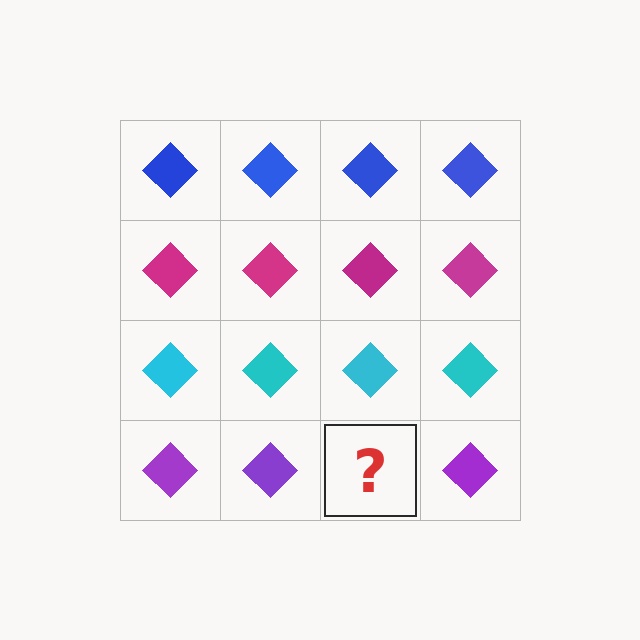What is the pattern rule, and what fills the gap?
The rule is that each row has a consistent color. The gap should be filled with a purple diamond.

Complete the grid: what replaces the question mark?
The question mark should be replaced with a purple diamond.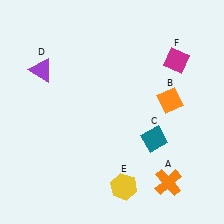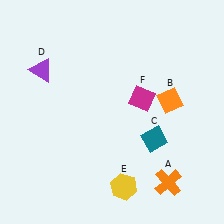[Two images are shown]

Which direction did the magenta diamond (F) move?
The magenta diamond (F) moved down.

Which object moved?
The magenta diamond (F) moved down.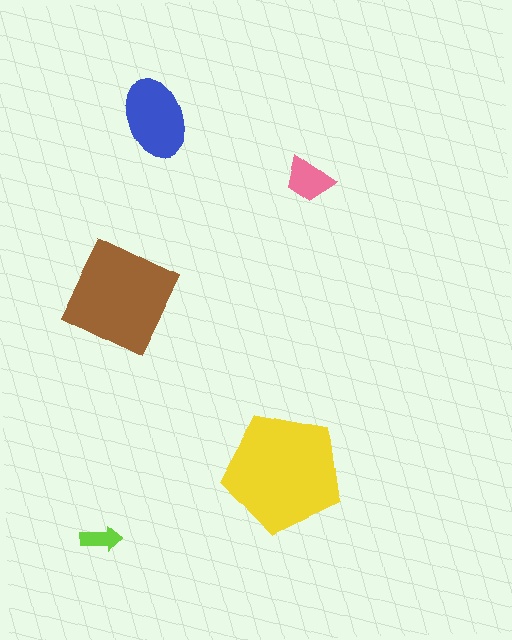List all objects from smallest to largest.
The lime arrow, the pink trapezoid, the blue ellipse, the brown square, the yellow pentagon.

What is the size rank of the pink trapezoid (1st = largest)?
4th.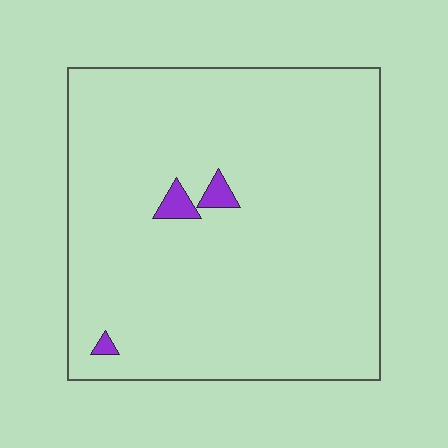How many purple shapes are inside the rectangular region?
3.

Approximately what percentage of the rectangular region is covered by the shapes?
Approximately 0%.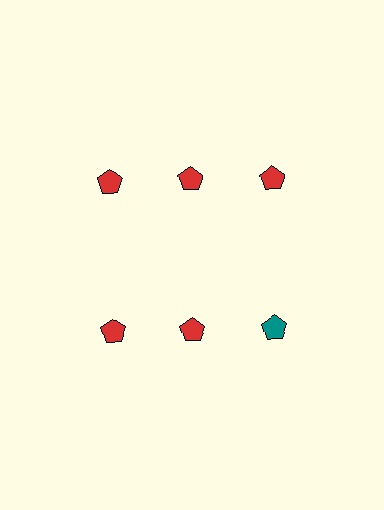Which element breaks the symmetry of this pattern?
The teal pentagon in the second row, center column breaks the symmetry. All other shapes are red pentagons.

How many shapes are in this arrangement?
There are 6 shapes arranged in a grid pattern.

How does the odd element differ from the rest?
It has a different color: teal instead of red.